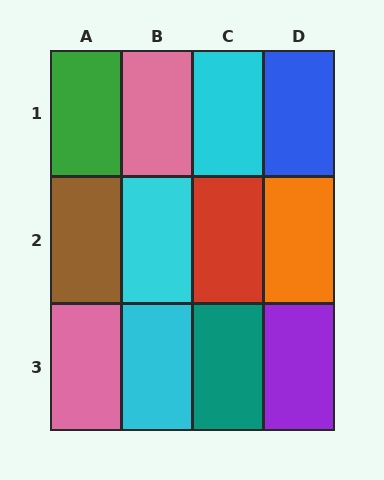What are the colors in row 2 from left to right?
Brown, cyan, red, orange.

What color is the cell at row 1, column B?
Pink.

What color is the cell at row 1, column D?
Blue.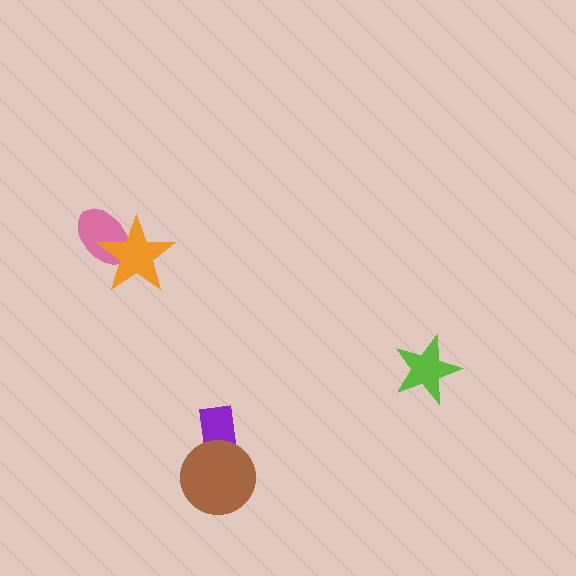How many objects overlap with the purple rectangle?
1 object overlaps with the purple rectangle.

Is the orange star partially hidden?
No, no other shape covers it.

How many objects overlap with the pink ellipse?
1 object overlaps with the pink ellipse.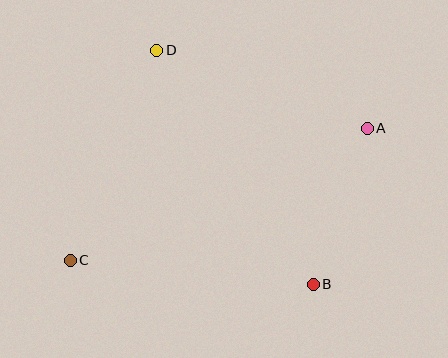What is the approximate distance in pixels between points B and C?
The distance between B and C is approximately 244 pixels.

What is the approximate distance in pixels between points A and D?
The distance between A and D is approximately 225 pixels.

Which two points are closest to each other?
Points A and B are closest to each other.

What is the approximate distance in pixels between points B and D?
The distance between B and D is approximately 282 pixels.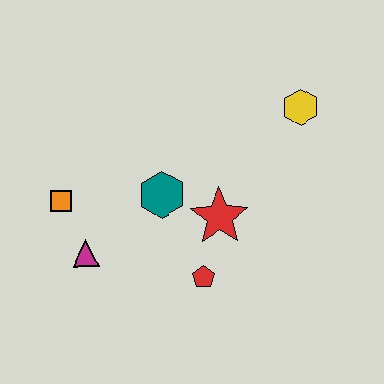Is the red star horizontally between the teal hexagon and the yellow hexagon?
Yes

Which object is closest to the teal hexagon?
The red star is closest to the teal hexagon.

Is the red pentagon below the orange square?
Yes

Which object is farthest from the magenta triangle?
The yellow hexagon is farthest from the magenta triangle.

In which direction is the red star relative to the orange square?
The red star is to the right of the orange square.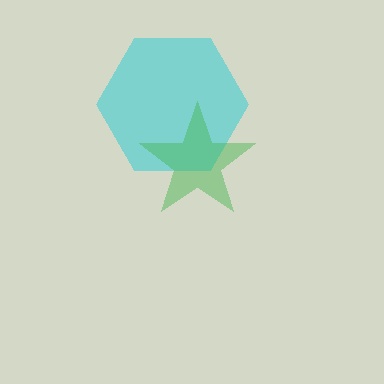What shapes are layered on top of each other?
The layered shapes are: a cyan hexagon, a green star.